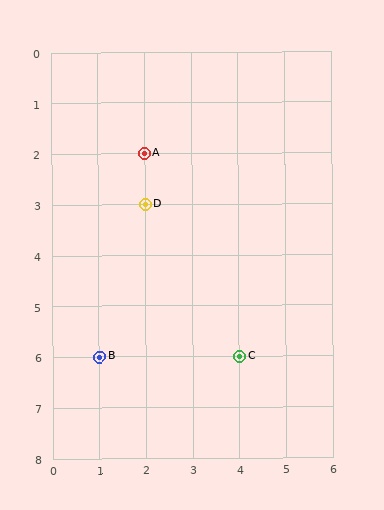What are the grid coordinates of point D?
Point D is at grid coordinates (2, 3).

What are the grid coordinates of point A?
Point A is at grid coordinates (2, 2).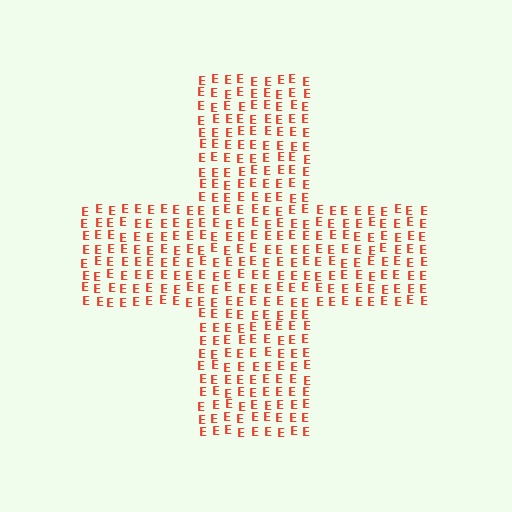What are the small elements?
The small elements are letter E's.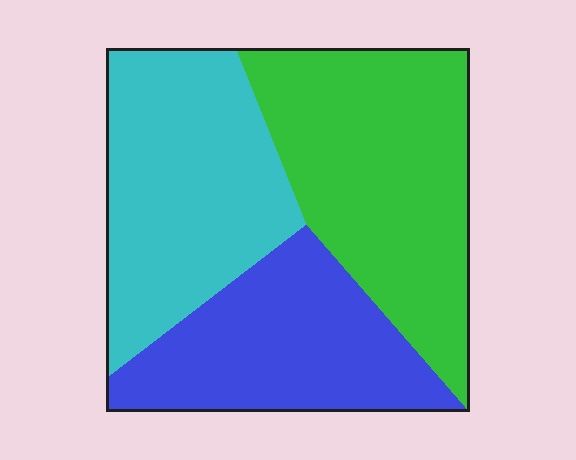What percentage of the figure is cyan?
Cyan covers roughly 35% of the figure.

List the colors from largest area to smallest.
From largest to smallest: green, cyan, blue.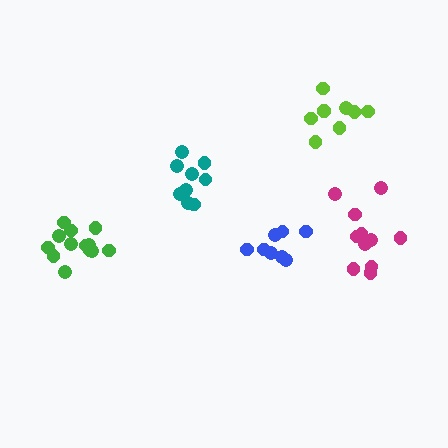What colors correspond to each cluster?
The clusters are colored: teal, green, blue, magenta, lime.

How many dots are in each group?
Group 1: 9 dots, Group 2: 13 dots, Group 3: 8 dots, Group 4: 11 dots, Group 5: 9 dots (50 total).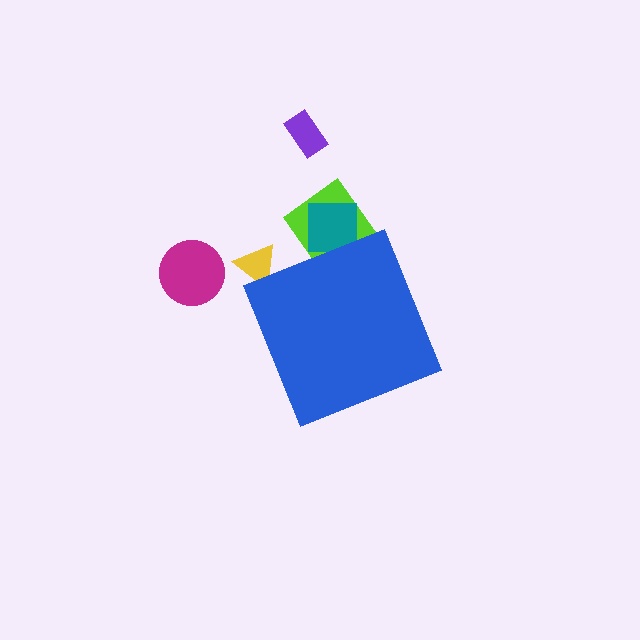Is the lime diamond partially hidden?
Yes, the lime diamond is partially hidden behind the blue diamond.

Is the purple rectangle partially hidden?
No, the purple rectangle is fully visible.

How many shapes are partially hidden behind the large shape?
3 shapes are partially hidden.